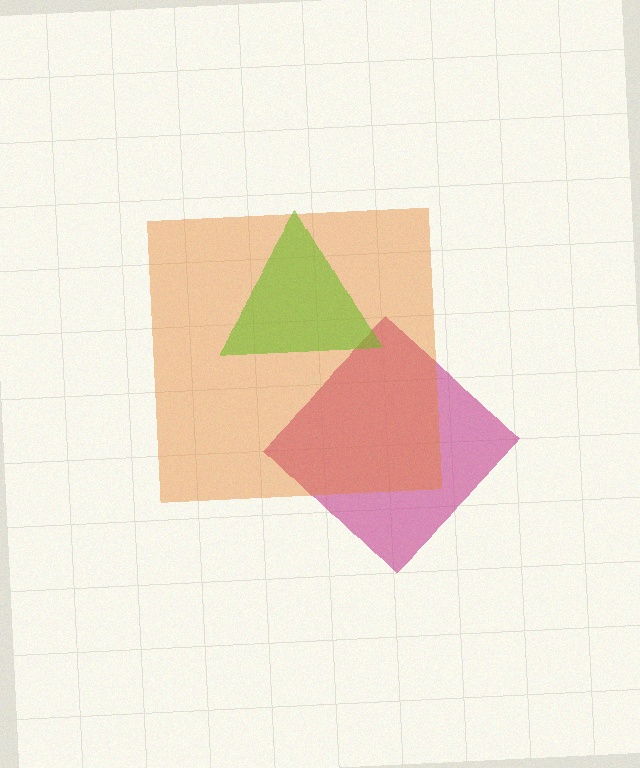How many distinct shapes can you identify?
There are 3 distinct shapes: a magenta diamond, an orange square, a lime triangle.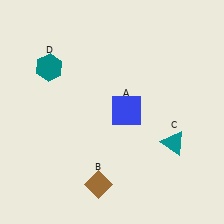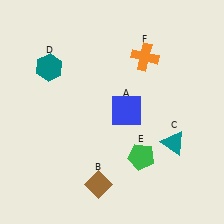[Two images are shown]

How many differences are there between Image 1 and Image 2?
There are 2 differences between the two images.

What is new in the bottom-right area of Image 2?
A green pentagon (E) was added in the bottom-right area of Image 2.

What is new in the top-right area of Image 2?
An orange cross (F) was added in the top-right area of Image 2.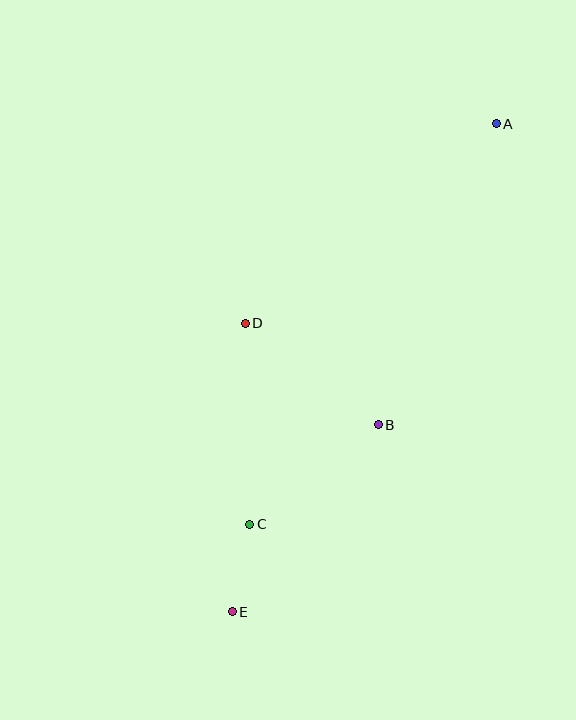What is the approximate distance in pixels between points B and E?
The distance between B and E is approximately 237 pixels.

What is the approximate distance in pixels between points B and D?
The distance between B and D is approximately 167 pixels.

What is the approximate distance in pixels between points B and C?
The distance between B and C is approximately 162 pixels.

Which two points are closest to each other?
Points C and E are closest to each other.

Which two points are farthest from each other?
Points A and E are farthest from each other.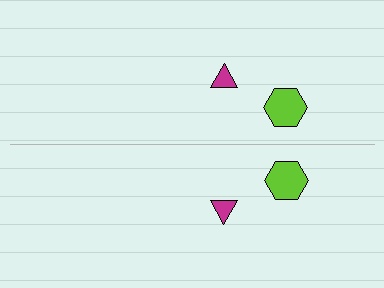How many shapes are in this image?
There are 4 shapes in this image.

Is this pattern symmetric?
Yes, this pattern has bilateral (reflection) symmetry.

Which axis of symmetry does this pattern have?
The pattern has a horizontal axis of symmetry running through the center of the image.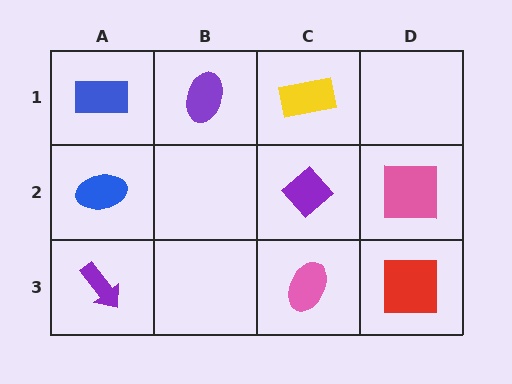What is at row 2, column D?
A pink square.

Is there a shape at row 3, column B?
No, that cell is empty.